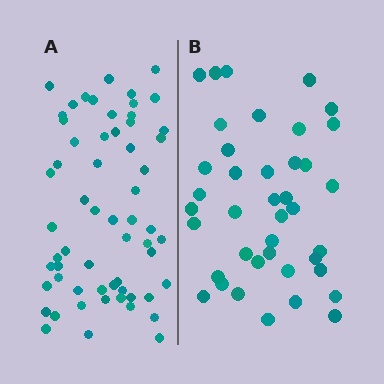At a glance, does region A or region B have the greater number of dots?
Region A (the left region) has more dots.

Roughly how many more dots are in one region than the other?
Region A has approximately 20 more dots than region B.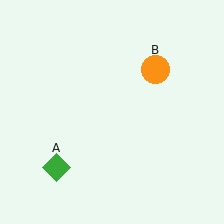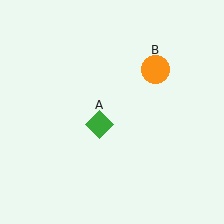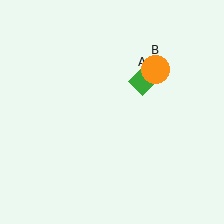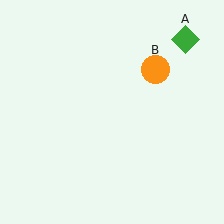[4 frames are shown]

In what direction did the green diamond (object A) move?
The green diamond (object A) moved up and to the right.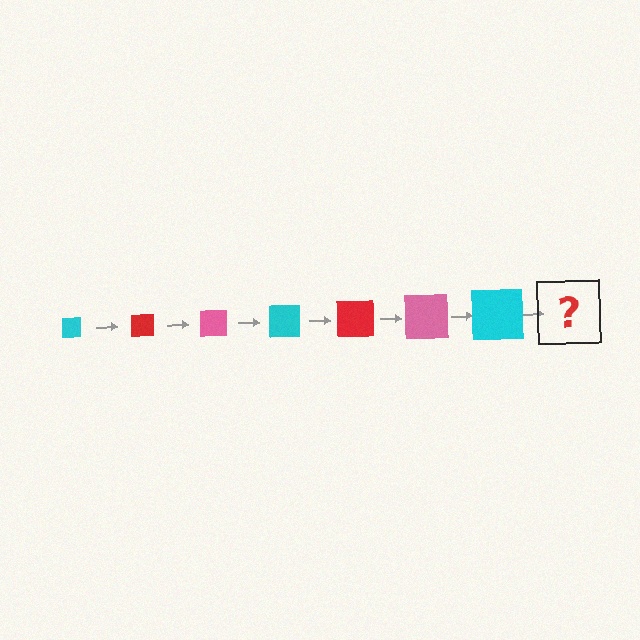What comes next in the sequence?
The next element should be a red square, larger than the previous one.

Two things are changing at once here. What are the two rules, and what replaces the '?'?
The two rules are that the square grows larger each step and the color cycles through cyan, red, and pink. The '?' should be a red square, larger than the previous one.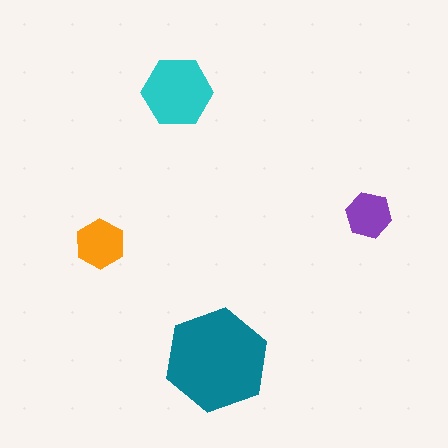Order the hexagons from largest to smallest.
the teal one, the cyan one, the orange one, the purple one.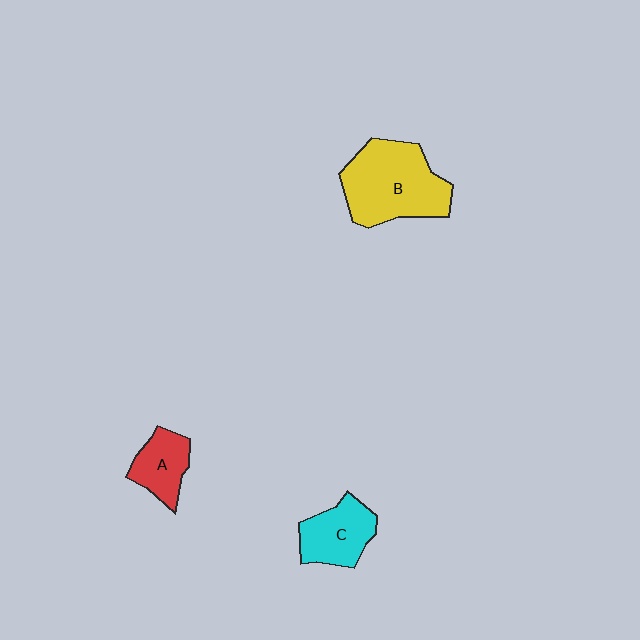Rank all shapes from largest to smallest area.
From largest to smallest: B (yellow), C (cyan), A (red).